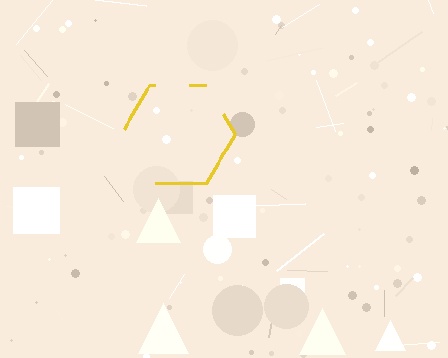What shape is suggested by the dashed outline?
The dashed outline suggests a hexagon.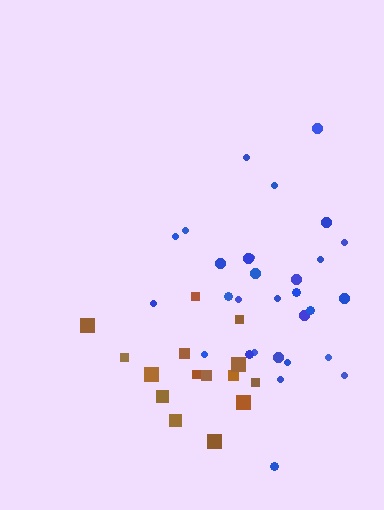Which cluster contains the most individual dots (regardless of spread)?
Blue (30).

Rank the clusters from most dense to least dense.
brown, blue.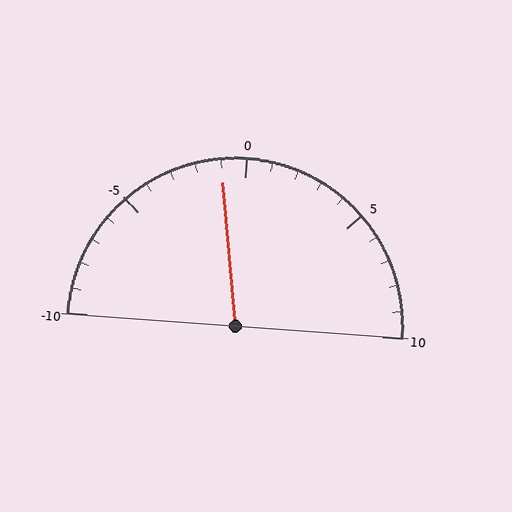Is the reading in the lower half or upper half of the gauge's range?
The reading is in the lower half of the range (-10 to 10).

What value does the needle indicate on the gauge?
The needle indicates approximately -1.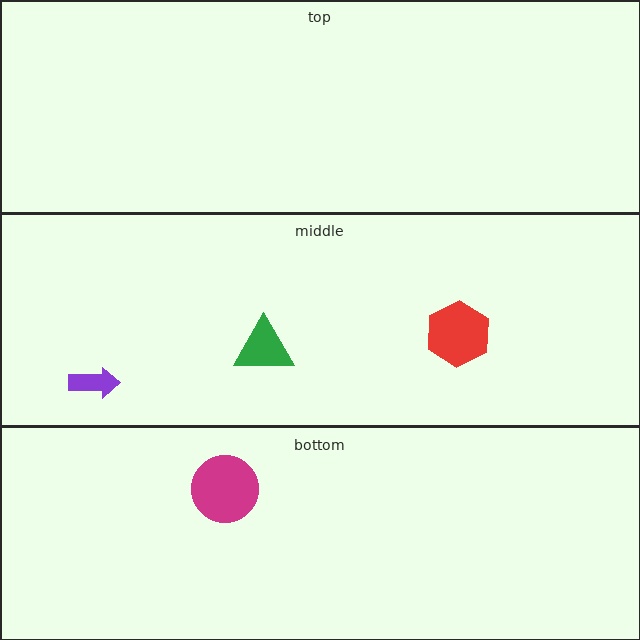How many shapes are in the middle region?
3.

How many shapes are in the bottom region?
1.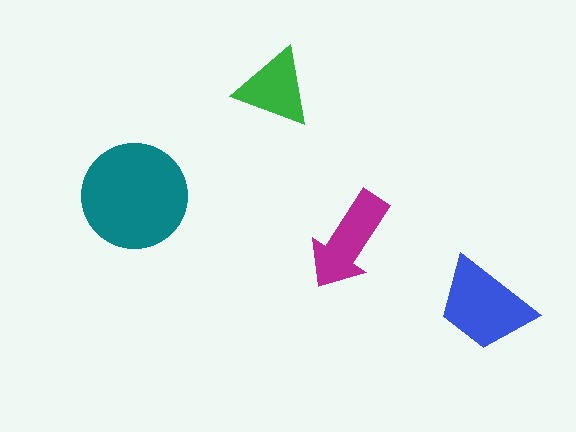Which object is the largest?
The teal circle.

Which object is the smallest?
The green triangle.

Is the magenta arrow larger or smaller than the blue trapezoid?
Smaller.